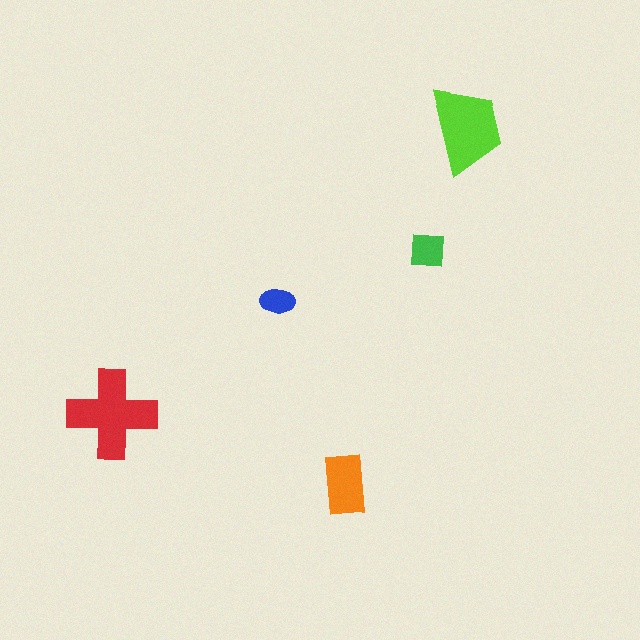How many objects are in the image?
There are 5 objects in the image.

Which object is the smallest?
The blue ellipse.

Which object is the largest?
The red cross.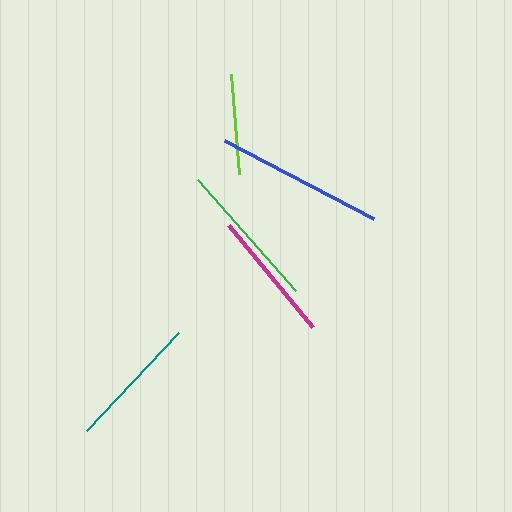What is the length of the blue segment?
The blue segment is approximately 169 pixels long.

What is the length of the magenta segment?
The magenta segment is approximately 132 pixels long.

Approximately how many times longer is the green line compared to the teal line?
The green line is approximately 1.1 times the length of the teal line.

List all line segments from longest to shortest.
From longest to shortest: blue, green, teal, magenta, lime.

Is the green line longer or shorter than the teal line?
The green line is longer than the teal line.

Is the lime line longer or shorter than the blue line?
The blue line is longer than the lime line.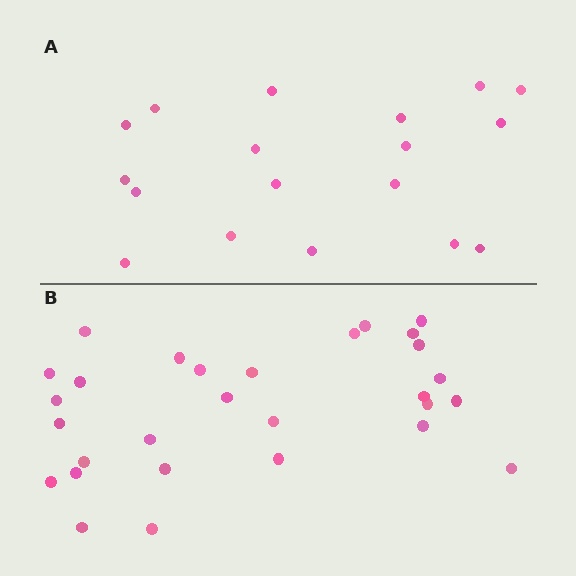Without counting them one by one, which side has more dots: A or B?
Region B (the bottom region) has more dots.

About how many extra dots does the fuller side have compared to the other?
Region B has roughly 12 or so more dots than region A.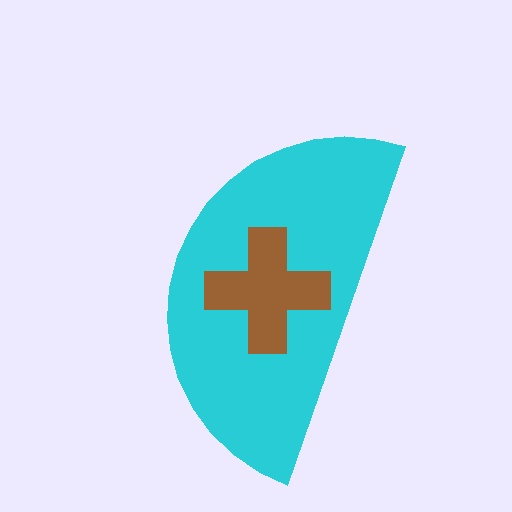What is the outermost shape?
The cyan semicircle.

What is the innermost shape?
The brown cross.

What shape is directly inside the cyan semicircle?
The brown cross.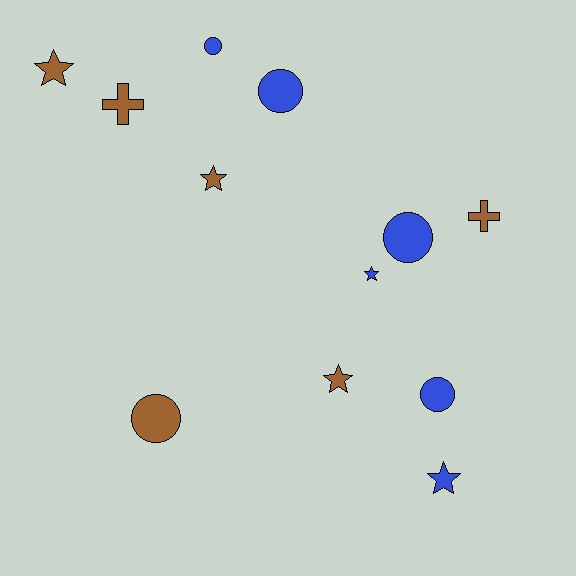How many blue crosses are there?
There are no blue crosses.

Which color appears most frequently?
Brown, with 6 objects.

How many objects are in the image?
There are 12 objects.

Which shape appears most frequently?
Circle, with 5 objects.